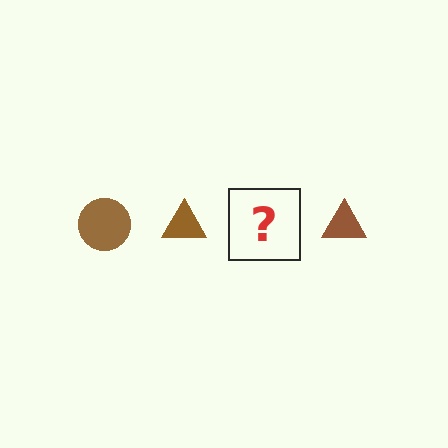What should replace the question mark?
The question mark should be replaced with a brown circle.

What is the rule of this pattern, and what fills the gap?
The rule is that the pattern cycles through circle, triangle shapes in brown. The gap should be filled with a brown circle.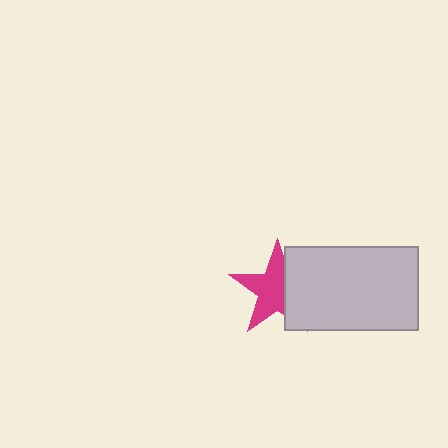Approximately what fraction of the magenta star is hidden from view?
Roughly 38% of the magenta star is hidden behind the light gray rectangle.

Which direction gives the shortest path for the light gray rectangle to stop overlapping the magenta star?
Moving right gives the shortest separation.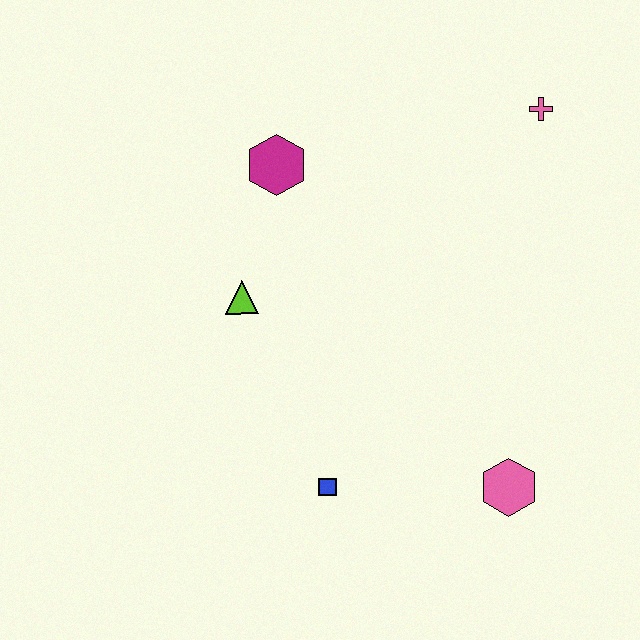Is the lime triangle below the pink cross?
Yes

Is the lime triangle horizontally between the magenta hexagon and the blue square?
No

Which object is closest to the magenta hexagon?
The lime triangle is closest to the magenta hexagon.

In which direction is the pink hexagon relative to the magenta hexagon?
The pink hexagon is below the magenta hexagon.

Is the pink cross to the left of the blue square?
No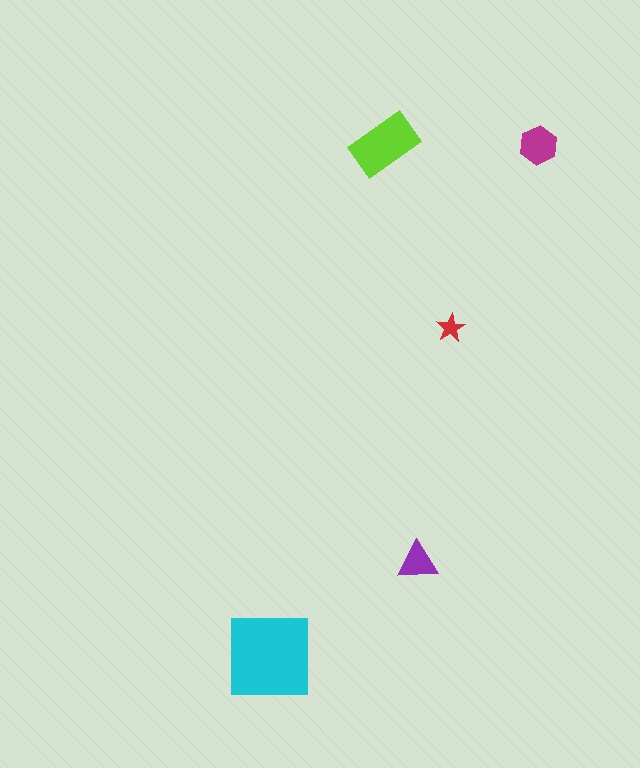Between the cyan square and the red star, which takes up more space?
The cyan square.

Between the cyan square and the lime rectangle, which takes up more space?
The cyan square.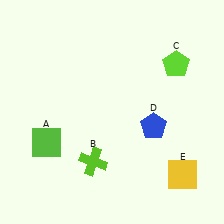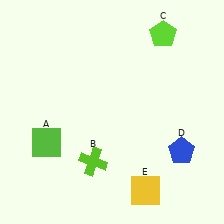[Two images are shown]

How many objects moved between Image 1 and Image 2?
3 objects moved between the two images.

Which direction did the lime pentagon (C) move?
The lime pentagon (C) moved up.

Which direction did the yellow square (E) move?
The yellow square (E) moved left.